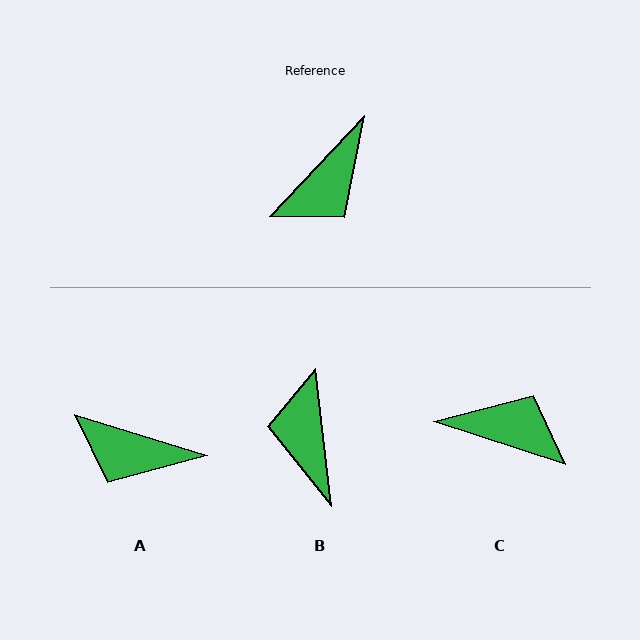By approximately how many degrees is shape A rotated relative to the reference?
Approximately 64 degrees clockwise.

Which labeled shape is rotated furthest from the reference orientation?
B, about 130 degrees away.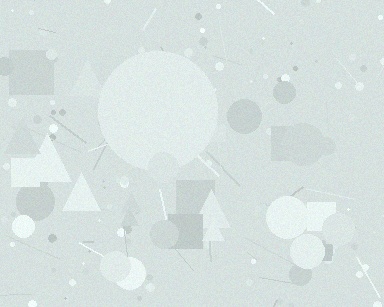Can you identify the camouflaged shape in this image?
The camouflaged shape is a circle.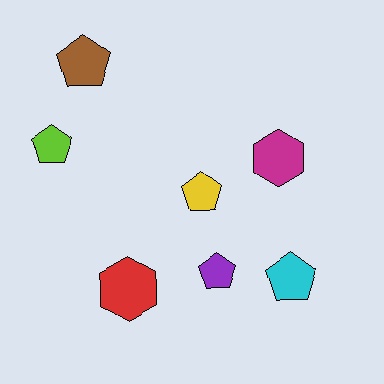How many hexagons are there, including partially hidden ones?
There are 2 hexagons.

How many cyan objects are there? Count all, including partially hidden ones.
There is 1 cyan object.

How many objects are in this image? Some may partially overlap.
There are 7 objects.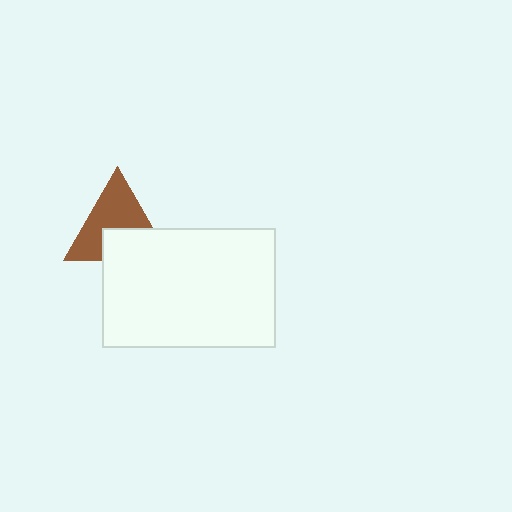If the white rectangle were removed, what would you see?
You would see the complete brown triangle.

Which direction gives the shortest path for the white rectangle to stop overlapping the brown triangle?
Moving down gives the shortest separation.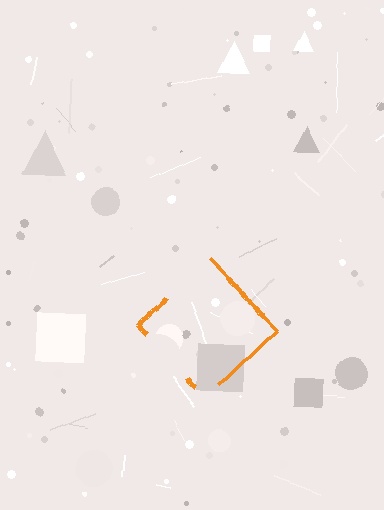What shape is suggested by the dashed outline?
The dashed outline suggests a diamond.